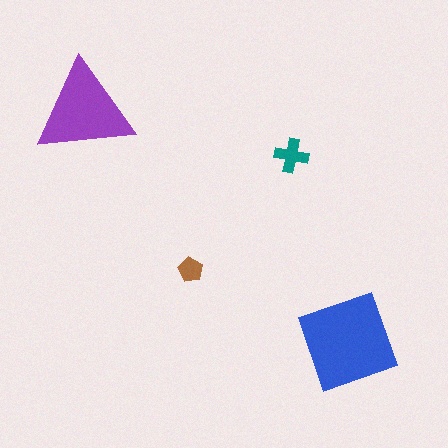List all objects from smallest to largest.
The brown pentagon, the teal cross, the purple triangle, the blue diamond.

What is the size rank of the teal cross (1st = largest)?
3rd.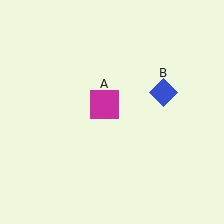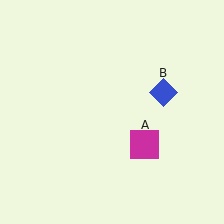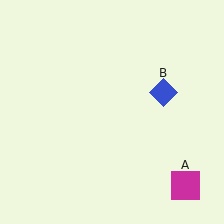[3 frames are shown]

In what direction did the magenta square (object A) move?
The magenta square (object A) moved down and to the right.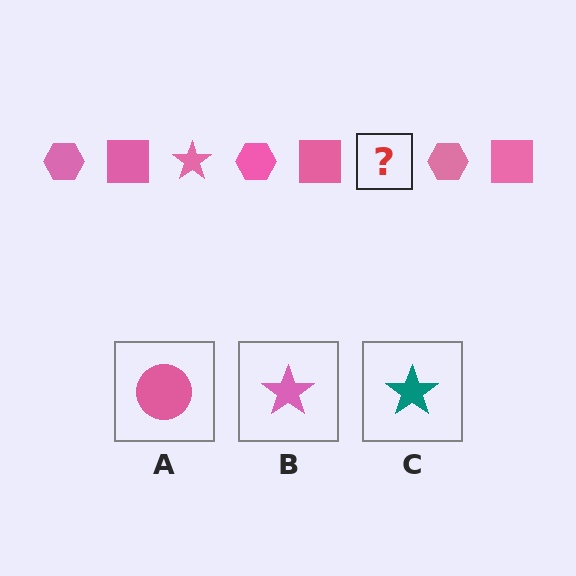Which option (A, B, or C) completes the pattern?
B.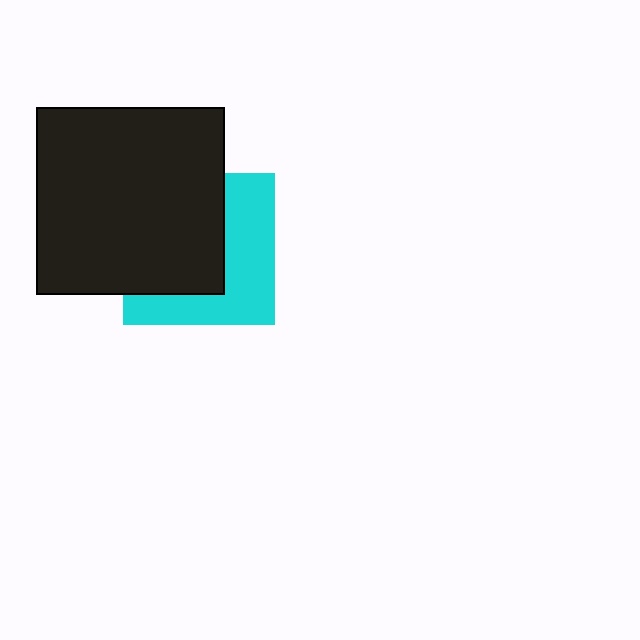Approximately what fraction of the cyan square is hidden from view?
Roughly 54% of the cyan square is hidden behind the black square.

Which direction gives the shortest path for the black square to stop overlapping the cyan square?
Moving left gives the shortest separation.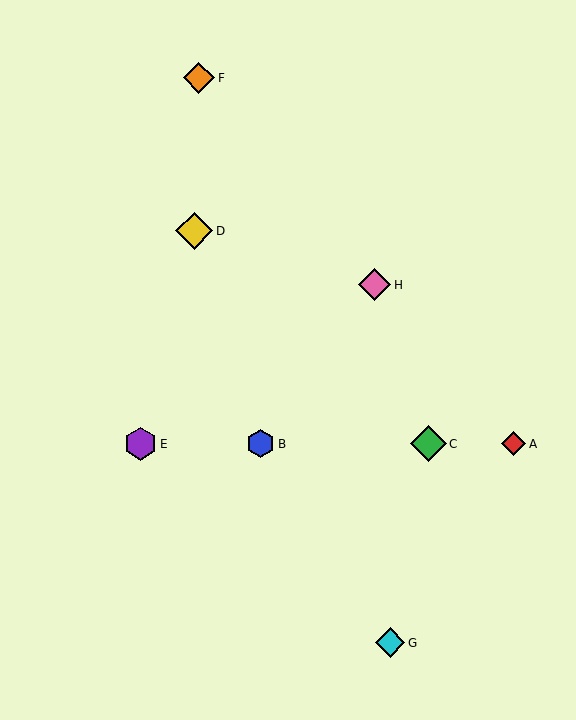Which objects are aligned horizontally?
Objects A, B, C, E are aligned horizontally.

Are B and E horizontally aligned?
Yes, both are at y≈444.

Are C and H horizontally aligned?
No, C is at y≈444 and H is at y≈285.